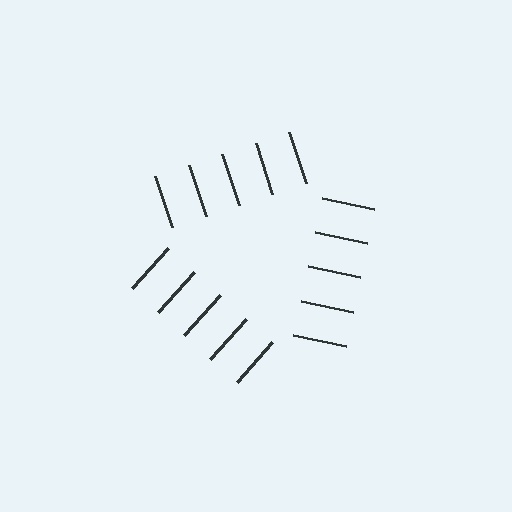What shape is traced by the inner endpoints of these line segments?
An illusory triangle — the line segments terminate on its edges but no continuous stroke is drawn.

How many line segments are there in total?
15 — 5 along each of the 3 edges.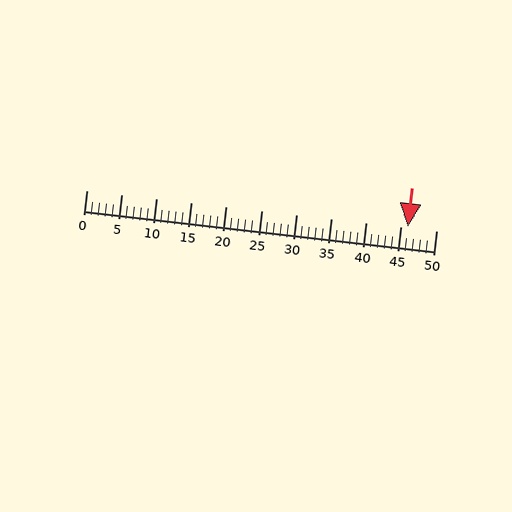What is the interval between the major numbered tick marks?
The major tick marks are spaced 5 units apart.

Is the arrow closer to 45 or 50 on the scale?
The arrow is closer to 45.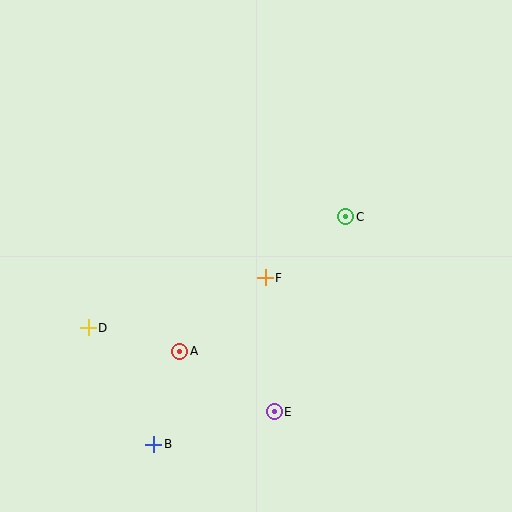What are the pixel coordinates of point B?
Point B is at (154, 444).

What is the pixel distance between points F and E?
The distance between F and E is 134 pixels.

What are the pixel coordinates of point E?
Point E is at (274, 412).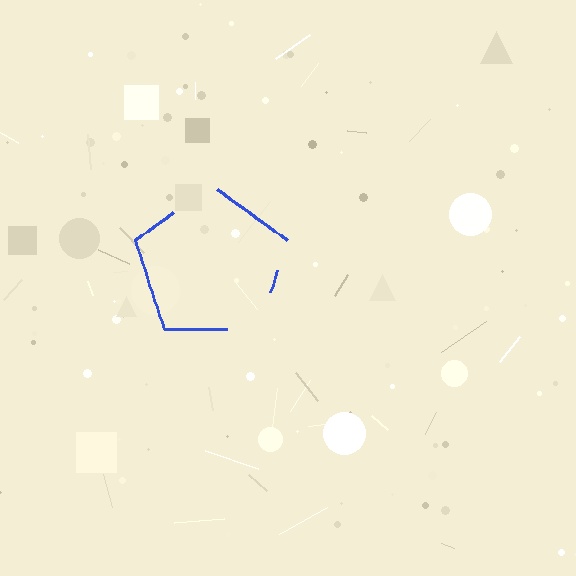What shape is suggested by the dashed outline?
The dashed outline suggests a pentagon.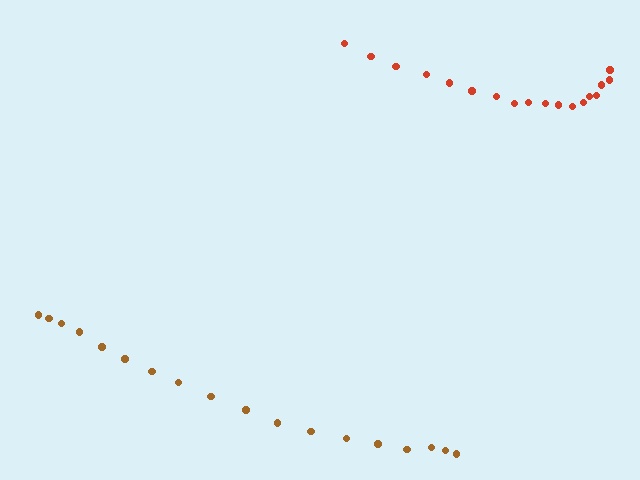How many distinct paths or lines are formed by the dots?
There are 2 distinct paths.